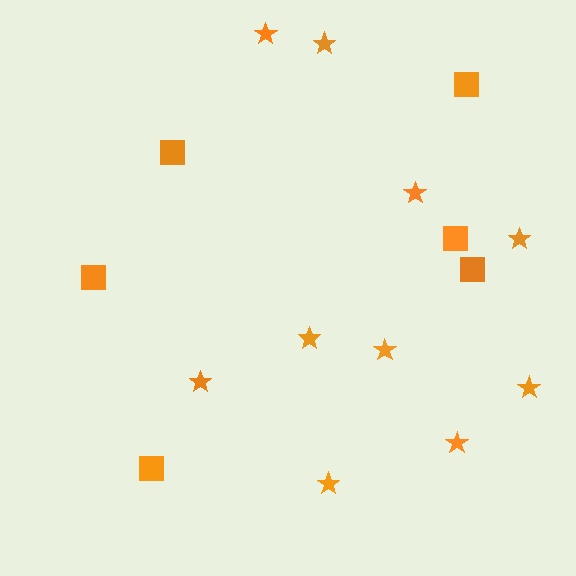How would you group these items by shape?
There are 2 groups: one group of stars (10) and one group of squares (6).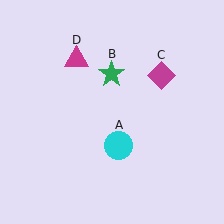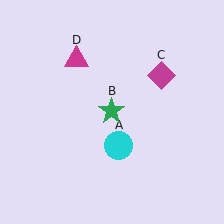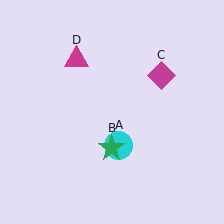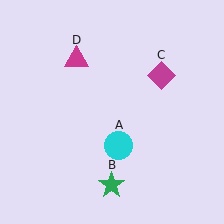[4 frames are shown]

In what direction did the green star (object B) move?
The green star (object B) moved down.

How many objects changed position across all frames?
1 object changed position: green star (object B).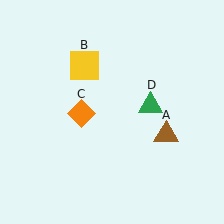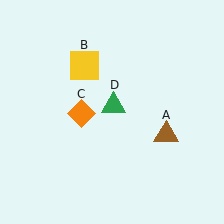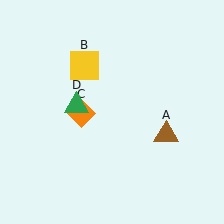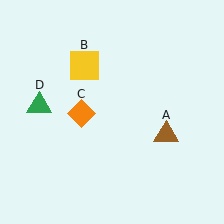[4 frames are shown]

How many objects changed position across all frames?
1 object changed position: green triangle (object D).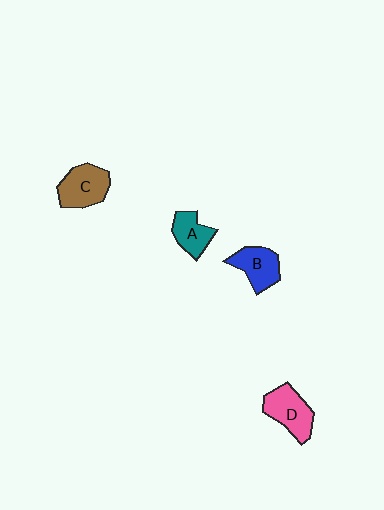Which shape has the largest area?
Shape D (pink).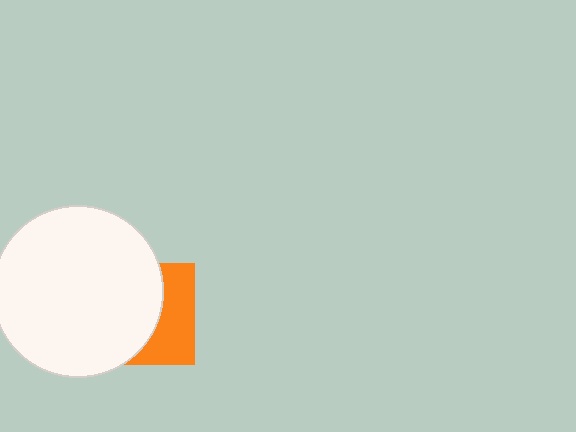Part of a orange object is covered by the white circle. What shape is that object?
It is a square.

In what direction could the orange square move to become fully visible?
The orange square could move right. That would shift it out from behind the white circle entirely.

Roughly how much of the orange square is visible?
A small part of it is visible (roughly 40%).